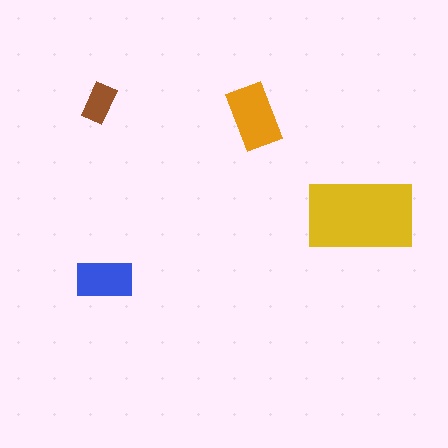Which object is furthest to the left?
The brown rectangle is leftmost.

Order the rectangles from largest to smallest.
the yellow one, the orange one, the blue one, the brown one.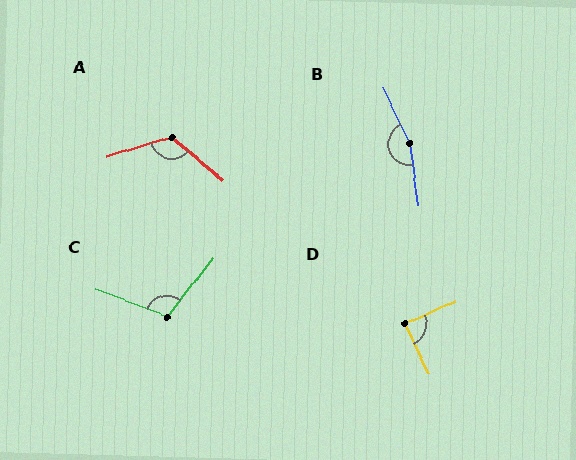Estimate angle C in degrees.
Approximately 108 degrees.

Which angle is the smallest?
D, at approximately 88 degrees.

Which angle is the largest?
B, at approximately 162 degrees.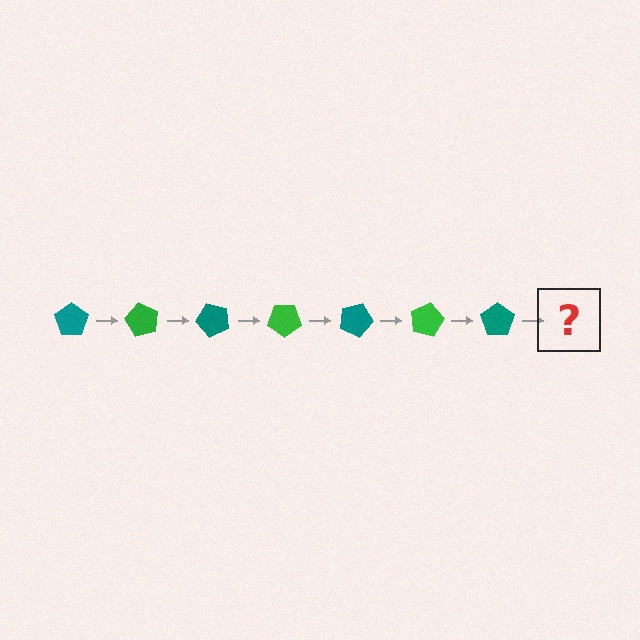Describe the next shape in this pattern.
It should be a green pentagon, rotated 420 degrees from the start.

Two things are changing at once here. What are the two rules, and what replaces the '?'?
The two rules are that it rotates 60 degrees each step and the color cycles through teal and green. The '?' should be a green pentagon, rotated 420 degrees from the start.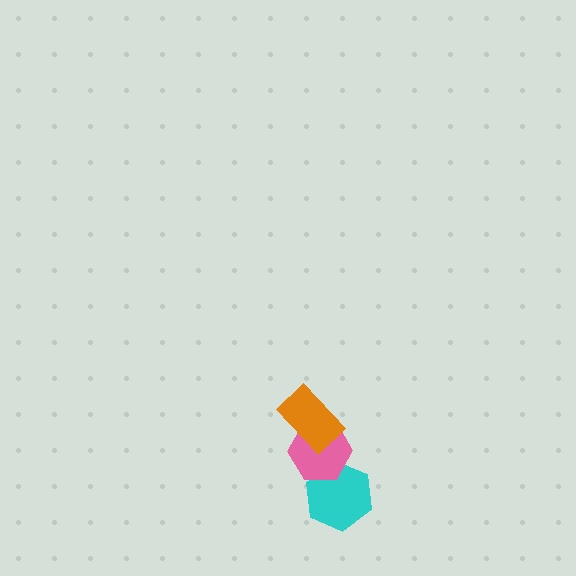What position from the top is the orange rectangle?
The orange rectangle is 1st from the top.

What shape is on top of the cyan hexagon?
The pink hexagon is on top of the cyan hexagon.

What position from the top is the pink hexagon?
The pink hexagon is 2nd from the top.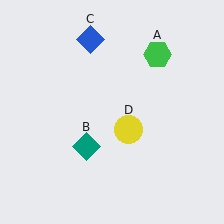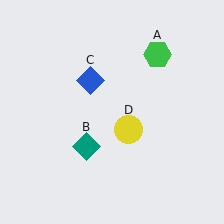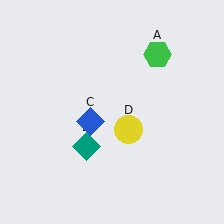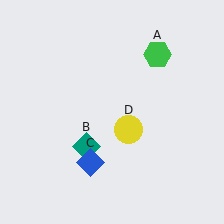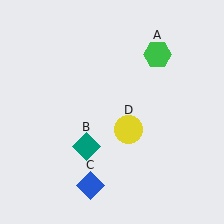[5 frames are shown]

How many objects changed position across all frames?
1 object changed position: blue diamond (object C).